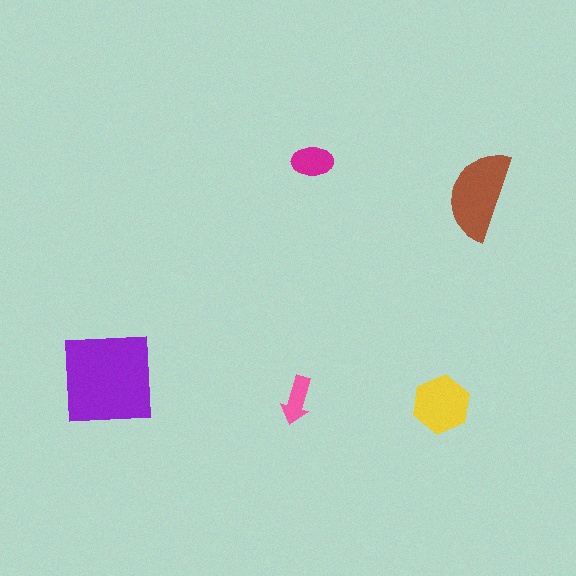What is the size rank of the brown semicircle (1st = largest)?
2nd.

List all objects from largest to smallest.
The purple square, the brown semicircle, the yellow hexagon, the magenta ellipse, the pink arrow.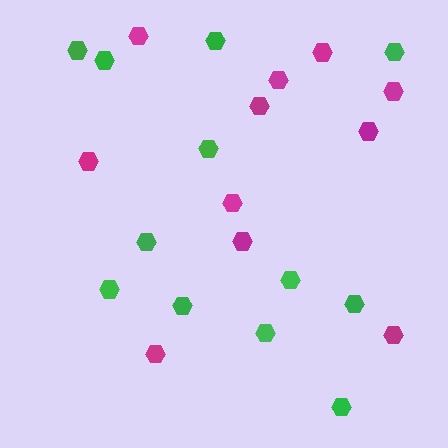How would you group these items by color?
There are 2 groups: one group of magenta hexagons (11) and one group of green hexagons (12).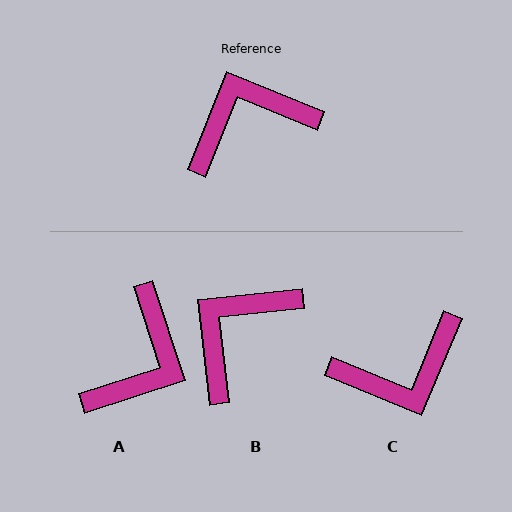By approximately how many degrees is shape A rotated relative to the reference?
Approximately 140 degrees clockwise.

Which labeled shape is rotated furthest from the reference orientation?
C, about 180 degrees away.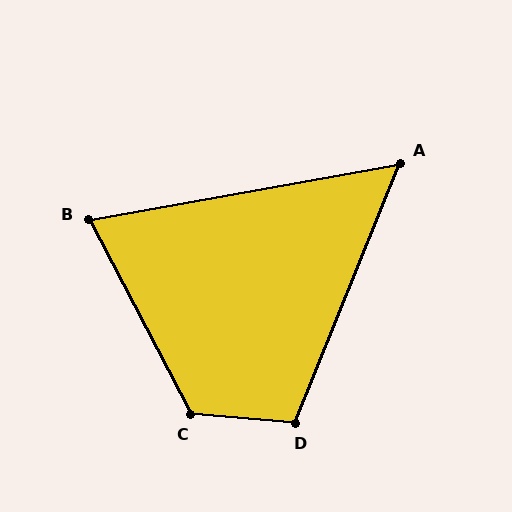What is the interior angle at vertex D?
Approximately 107 degrees (obtuse).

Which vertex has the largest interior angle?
C, at approximately 122 degrees.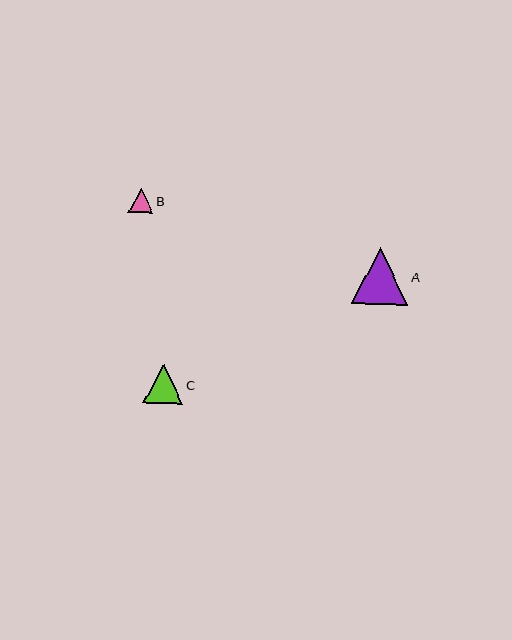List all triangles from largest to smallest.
From largest to smallest: A, C, B.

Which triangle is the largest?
Triangle A is the largest with a size of approximately 57 pixels.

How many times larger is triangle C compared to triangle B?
Triangle C is approximately 1.6 times the size of triangle B.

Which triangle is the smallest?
Triangle B is the smallest with a size of approximately 25 pixels.